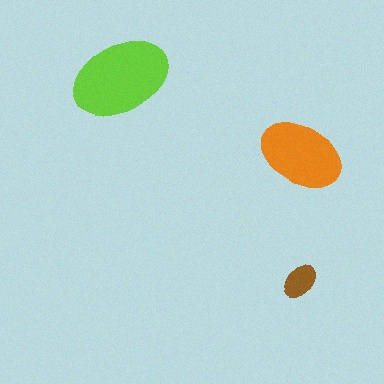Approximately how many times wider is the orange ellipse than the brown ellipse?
About 2.5 times wider.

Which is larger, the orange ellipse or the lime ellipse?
The lime one.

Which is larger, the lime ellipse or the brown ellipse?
The lime one.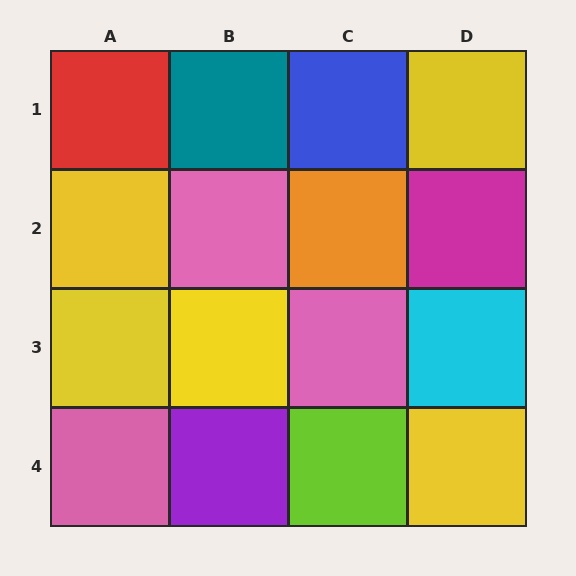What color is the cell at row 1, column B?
Teal.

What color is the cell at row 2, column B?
Pink.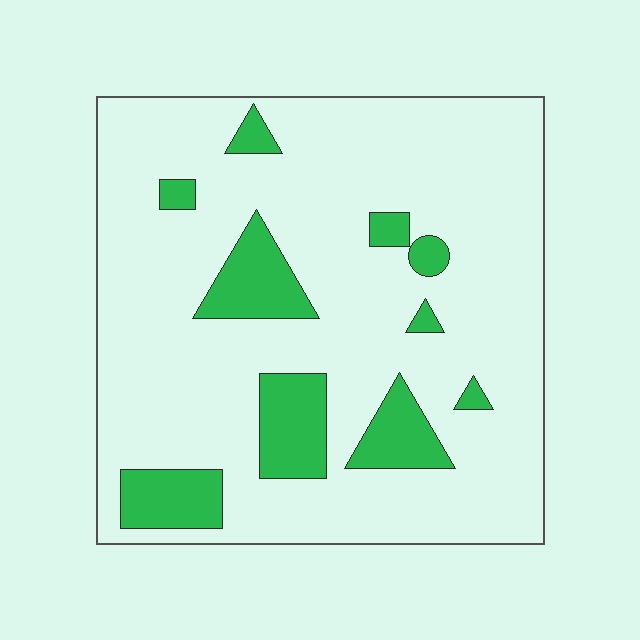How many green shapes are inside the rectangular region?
10.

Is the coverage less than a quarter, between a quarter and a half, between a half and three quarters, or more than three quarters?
Less than a quarter.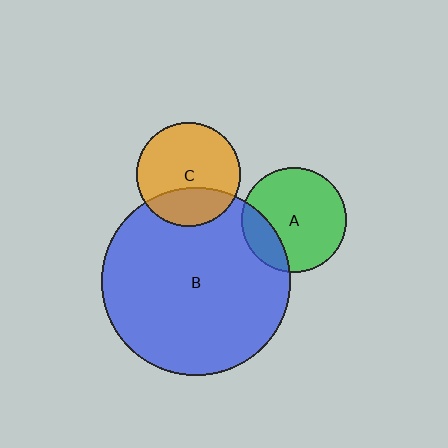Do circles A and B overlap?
Yes.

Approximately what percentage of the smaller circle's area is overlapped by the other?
Approximately 20%.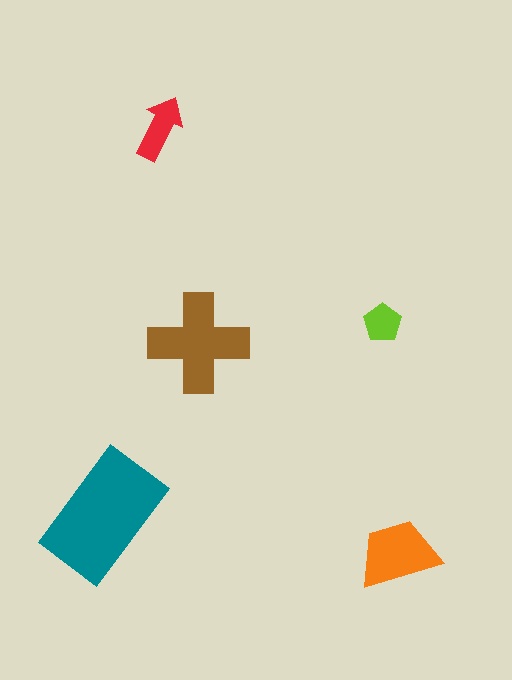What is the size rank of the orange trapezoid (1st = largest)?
3rd.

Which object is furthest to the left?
The teal rectangle is leftmost.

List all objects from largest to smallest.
The teal rectangle, the brown cross, the orange trapezoid, the red arrow, the lime pentagon.